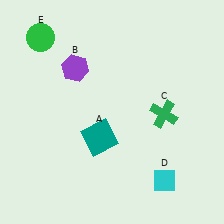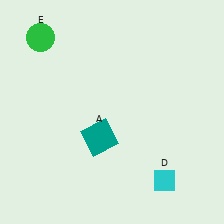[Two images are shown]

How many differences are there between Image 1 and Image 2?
There are 2 differences between the two images.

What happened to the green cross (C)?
The green cross (C) was removed in Image 2. It was in the bottom-right area of Image 1.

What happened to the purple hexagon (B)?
The purple hexagon (B) was removed in Image 2. It was in the top-left area of Image 1.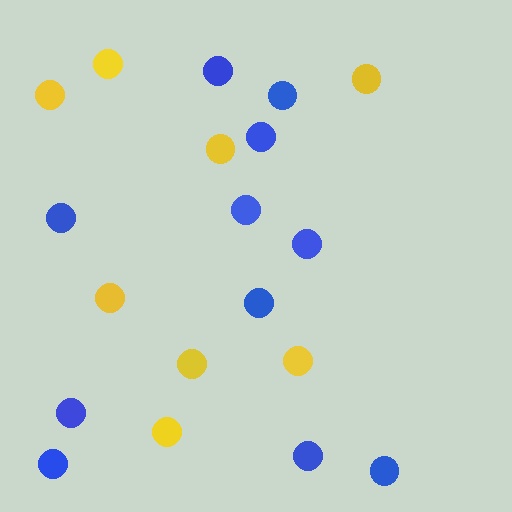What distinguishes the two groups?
There are 2 groups: one group of yellow circles (8) and one group of blue circles (11).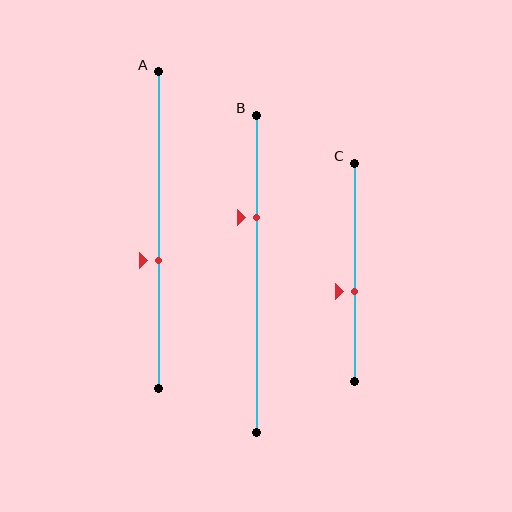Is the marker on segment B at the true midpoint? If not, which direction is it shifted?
No, the marker on segment B is shifted upward by about 18% of the segment length.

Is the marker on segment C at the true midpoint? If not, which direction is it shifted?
No, the marker on segment C is shifted downward by about 9% of the segment length.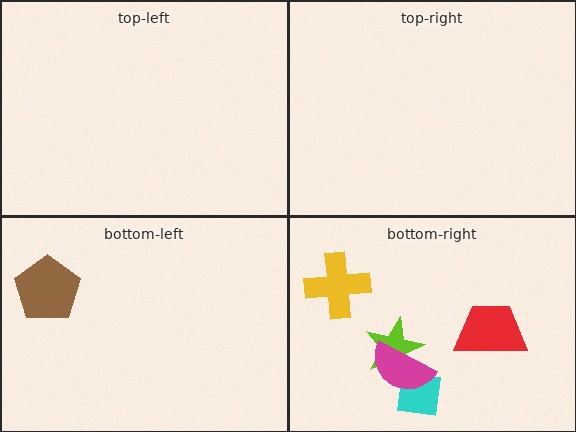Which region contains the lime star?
The bottom-right region.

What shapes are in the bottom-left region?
The brown pentagon.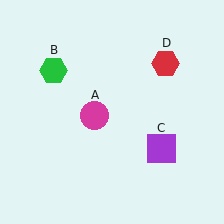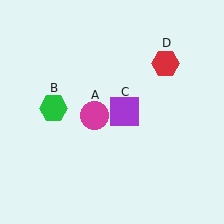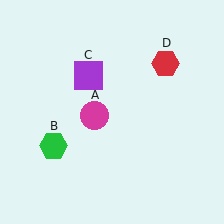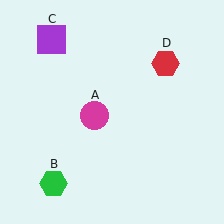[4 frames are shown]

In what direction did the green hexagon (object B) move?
The green hexagon (object B) moved down.